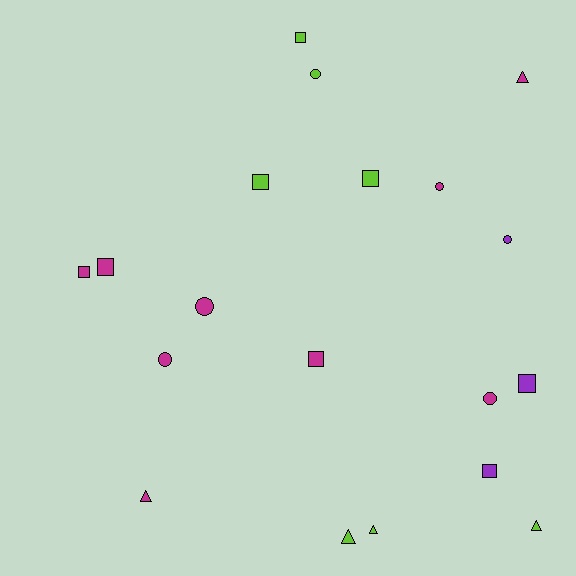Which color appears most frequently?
Magenta, with 9 objects.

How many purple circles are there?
There is 1 purple circle.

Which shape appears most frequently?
Square, with 8 objects.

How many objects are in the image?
There are 19 objects.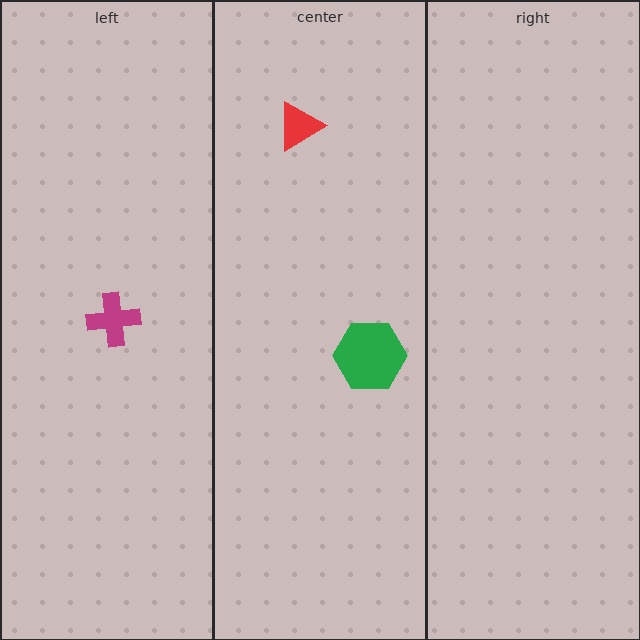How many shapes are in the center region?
2.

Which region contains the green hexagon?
The center region.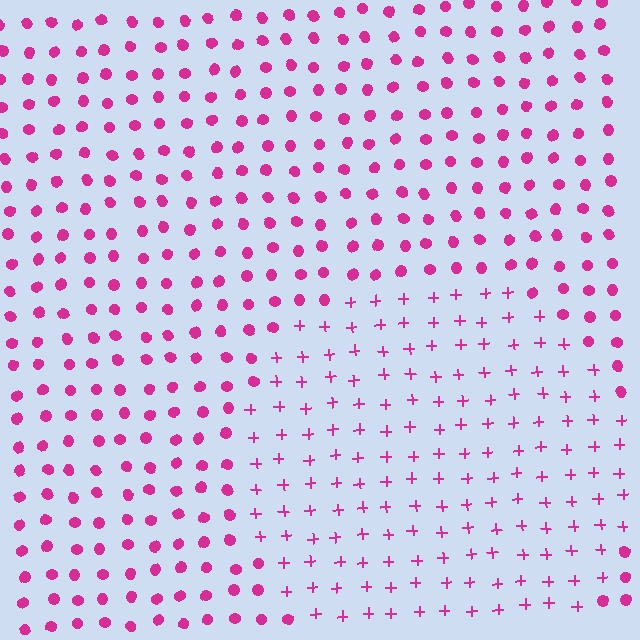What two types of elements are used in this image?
The image uses plus signs inside the circle region and circles outside it.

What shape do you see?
I see a circle.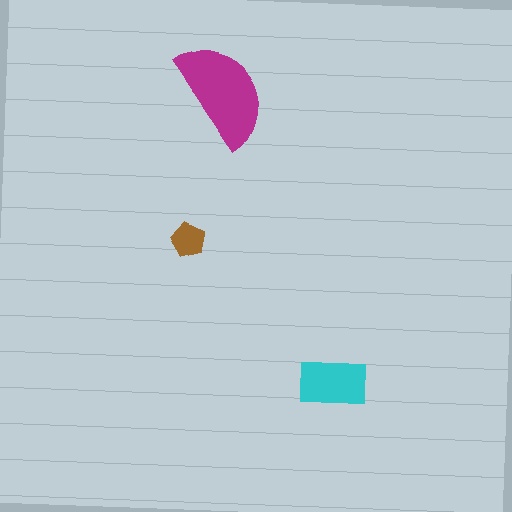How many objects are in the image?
There are 3 objects in the image.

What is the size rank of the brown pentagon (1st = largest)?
3rd.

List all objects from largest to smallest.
The magenta semicircle, the cyan rectangle, the brown pentagon.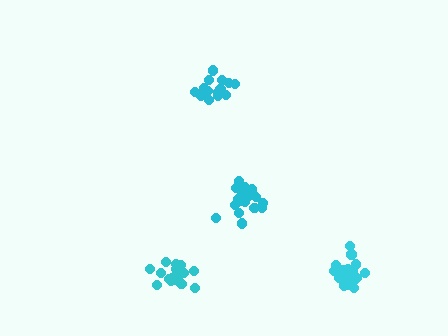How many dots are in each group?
Group 1: 19 dots, Group 2: 19 dots, Group 3: 14 dots, Group 4: 19 dots (71 total).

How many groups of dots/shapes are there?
There are 4 groups.